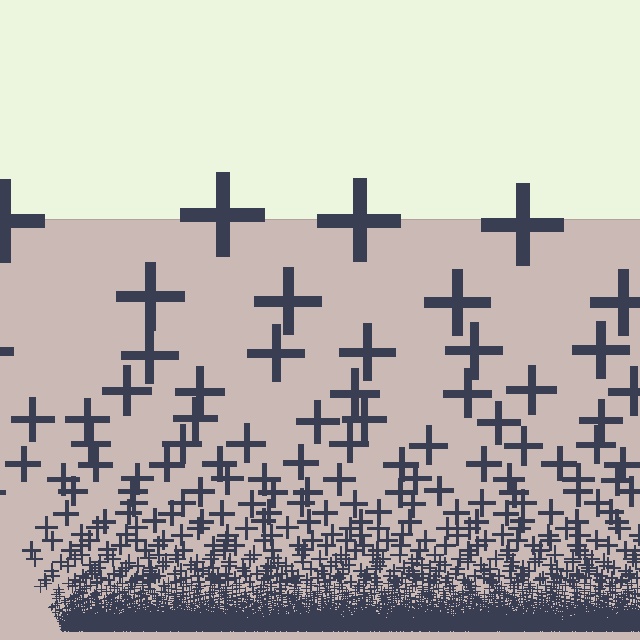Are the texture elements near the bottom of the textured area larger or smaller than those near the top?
Smaller. The gradient is inverted — elements near the bottom are smaller and denser.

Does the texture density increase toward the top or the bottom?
Density increases toward the bottom.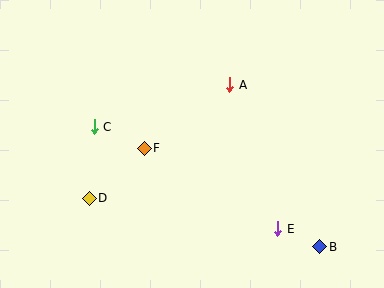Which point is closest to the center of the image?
Point F at (144, 148) is closest to the center.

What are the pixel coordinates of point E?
Point E is at (278, 229).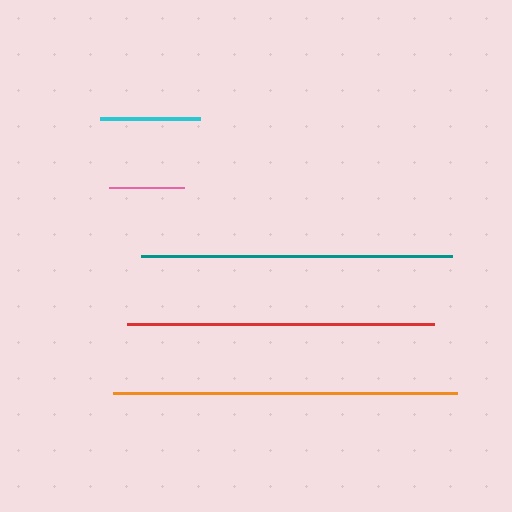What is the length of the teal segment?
The teal segment is approximately 311 pixels long.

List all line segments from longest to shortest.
From longest to shortest: orange, teal, red, cyan, pink.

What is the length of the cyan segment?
The cyan segment is approximately 100 pixels long.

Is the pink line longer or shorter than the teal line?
The teal line is longer than the pink line.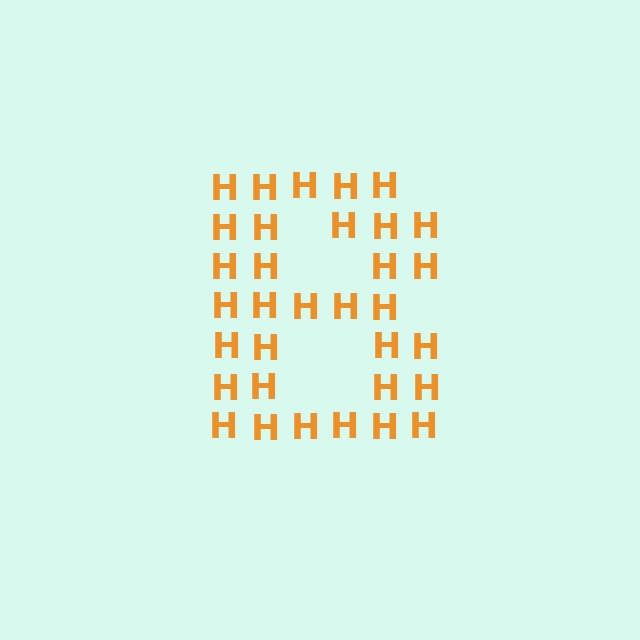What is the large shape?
The large shape is the letter B.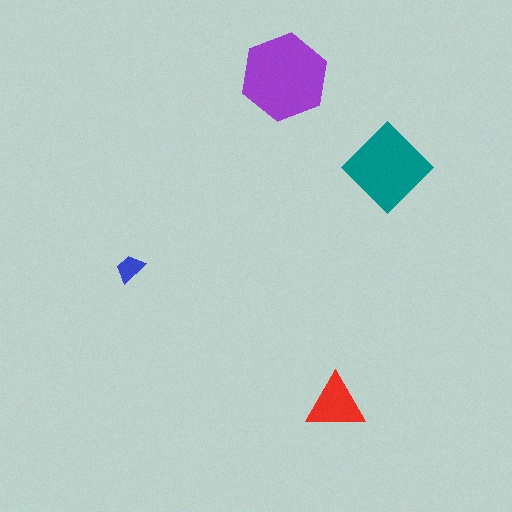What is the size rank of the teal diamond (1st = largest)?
2nd.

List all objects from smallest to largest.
The blue trapezoid, the red triangle, the teal diamond, the purple hexagon.